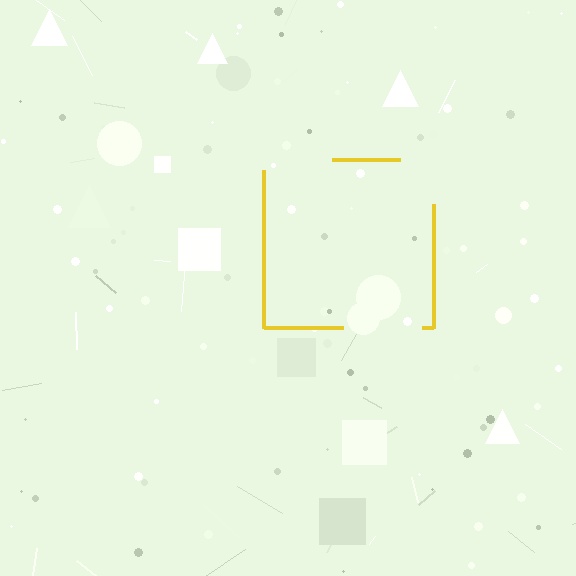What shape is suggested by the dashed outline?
The dashed outline suggests a square.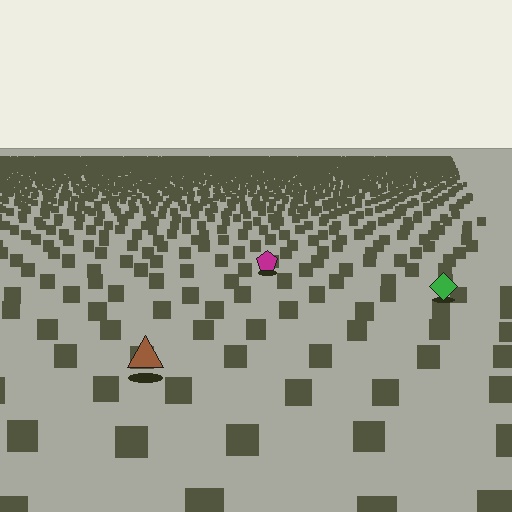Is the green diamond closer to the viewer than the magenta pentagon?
Yes. The green diamond is closer — you can tell from the texture gradient: the ground texture is coarser near it.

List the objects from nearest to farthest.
From nearest to farthest: the brown triangle, the green diamond, the magenta pentagon.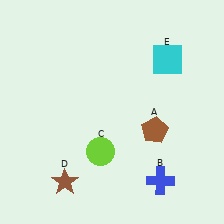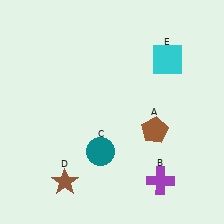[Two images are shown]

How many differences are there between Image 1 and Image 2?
There are 2 differences between the two images.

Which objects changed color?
B changed from blue to purple. C changed from lime to teal.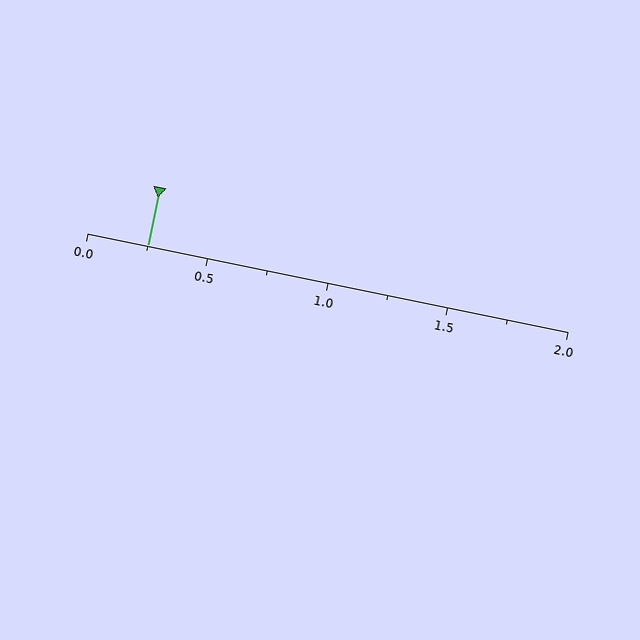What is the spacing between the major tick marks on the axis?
The major ticks are spaced 0.5 apart.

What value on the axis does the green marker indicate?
The marker indicates approximately 0.25.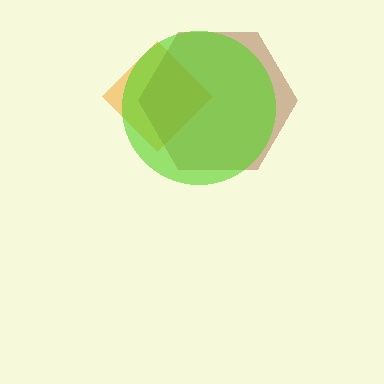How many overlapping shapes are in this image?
There are 3 overlapping shapes in the image.